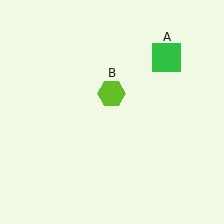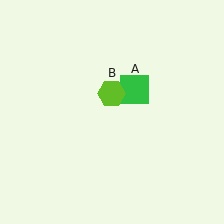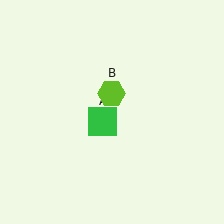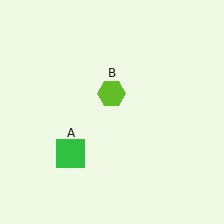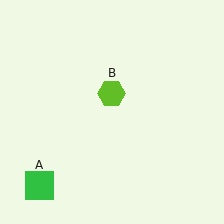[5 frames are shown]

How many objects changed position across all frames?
1 object changed position: green square (object A).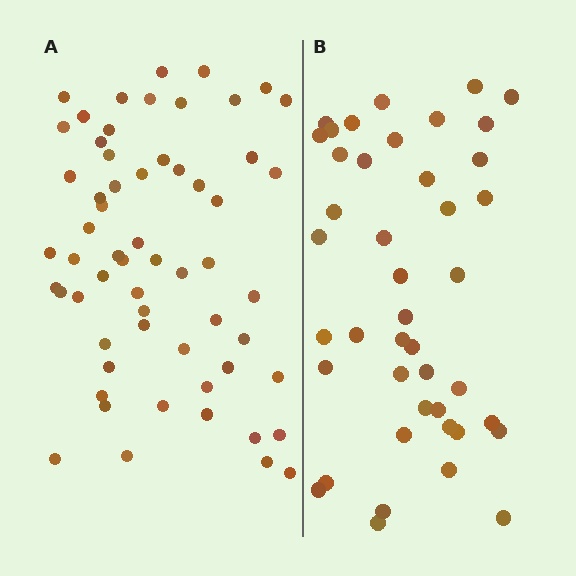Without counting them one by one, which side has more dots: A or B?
Region A (the left region) has more dots.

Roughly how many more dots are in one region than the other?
Region A has approximately 15 more dots than region B.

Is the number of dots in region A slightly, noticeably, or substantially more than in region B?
Region A has noticeably more, but not dramatically so. The ratio is roughly 1.4 to 1.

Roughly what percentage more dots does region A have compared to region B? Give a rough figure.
About 40% more.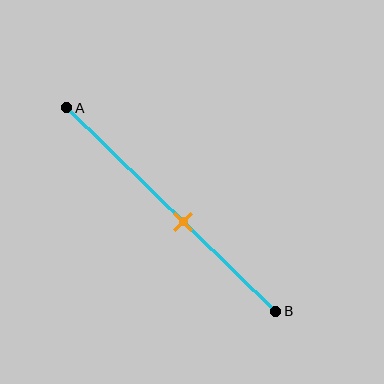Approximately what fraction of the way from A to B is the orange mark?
The orange mark is approximately 55% of the way from A to B.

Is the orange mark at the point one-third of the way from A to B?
No, the mark is at about 55% from A, not at the 33% one-third point.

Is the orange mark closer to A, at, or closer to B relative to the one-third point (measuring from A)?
The orange mark is closer to point B than the one-third point of segment AB.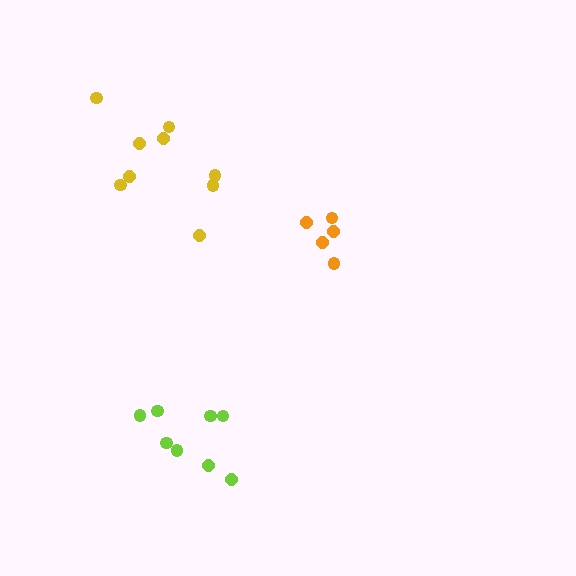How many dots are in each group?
Group 1: 5 dots, Group 2: 8 dots, Group 3: 9 dots (22 total).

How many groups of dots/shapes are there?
There are 3 groups.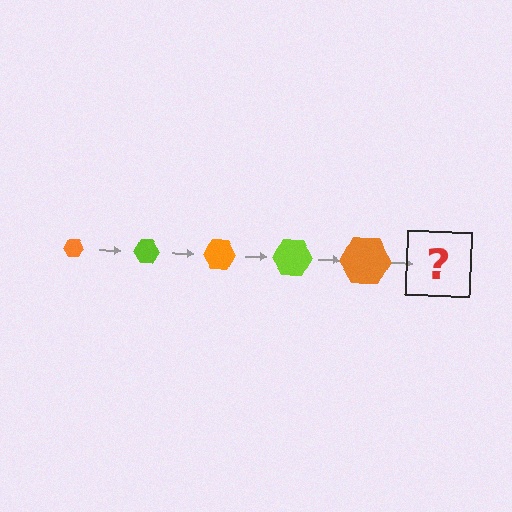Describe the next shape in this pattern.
It should be a lime hexagon, larger than the previous one.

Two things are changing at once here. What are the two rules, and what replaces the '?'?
The two rules are that the hexagon grows larger each step and the color cycles through orange and lime. The '?' should be a lime hexagon, larger than the previous one.